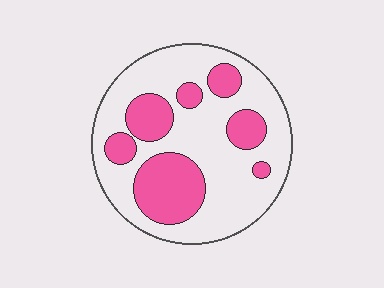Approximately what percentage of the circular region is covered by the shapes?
Approximately 30%.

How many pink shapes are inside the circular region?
7.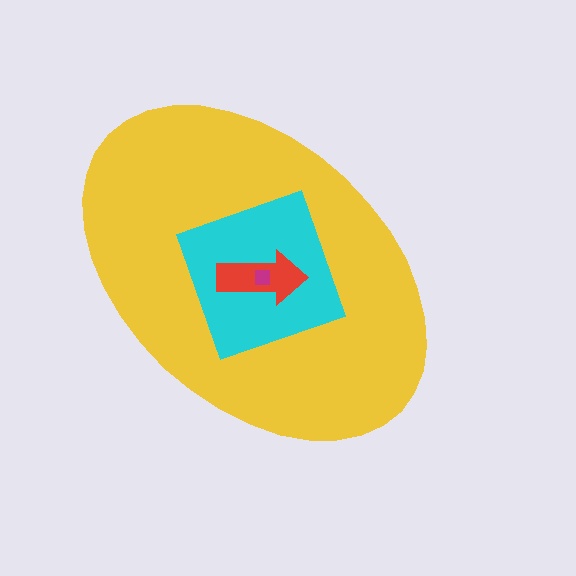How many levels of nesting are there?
4.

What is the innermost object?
The magenta square.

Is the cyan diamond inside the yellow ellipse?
Yes.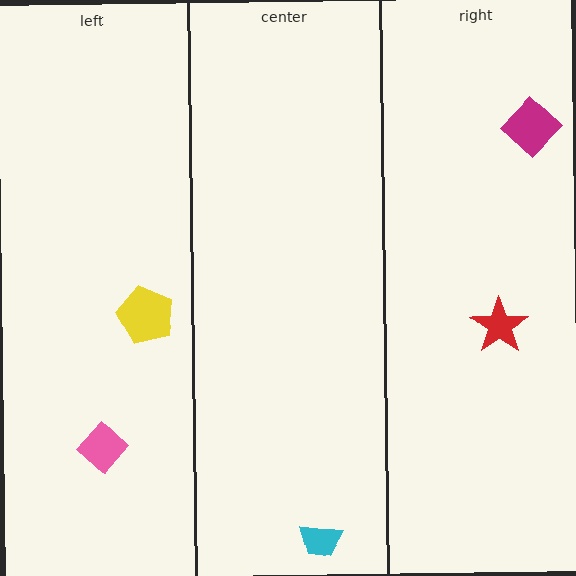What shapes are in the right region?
The red star, the magenta diamond.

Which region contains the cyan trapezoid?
The center region.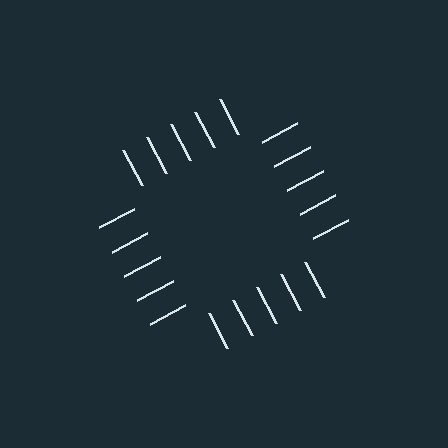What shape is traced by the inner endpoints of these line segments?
An illusory square — the line segments terminate on its edges but no continuous stroke is drawn.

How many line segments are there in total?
20 — 5 along each of the 4 edges.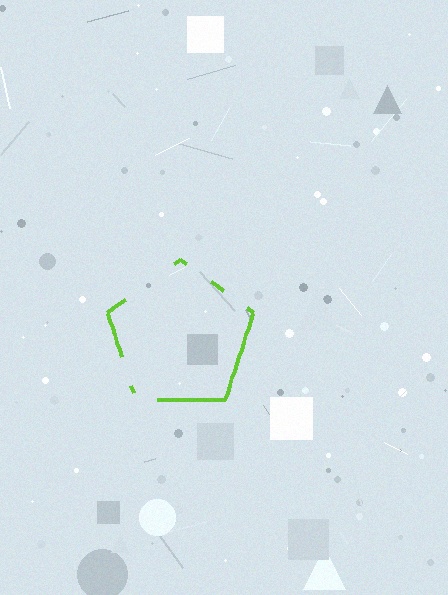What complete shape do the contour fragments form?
The contour fragments form a pentagon.